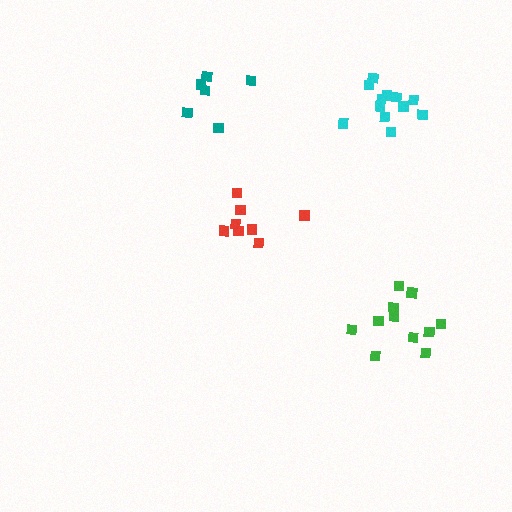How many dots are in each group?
Group 1: 6 dots, Group 2: 8 dots, Group 3: 11 dots, Group 4: 12 dots (37 total).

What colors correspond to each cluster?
The clusters are colored: teal, red, green, cyan.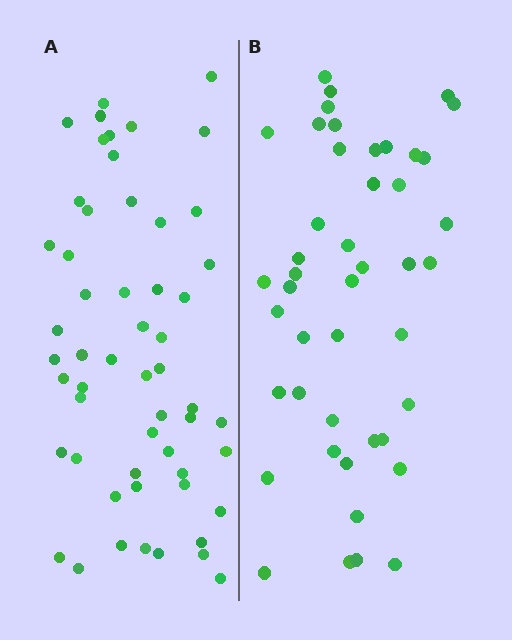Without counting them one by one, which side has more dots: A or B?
Region A (the left region) has more dots.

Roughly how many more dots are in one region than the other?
Region A has roughly 10 or so more dots than region B.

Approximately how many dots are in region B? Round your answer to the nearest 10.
About 40 dots. (The exact count is 45, which rounds to 40.)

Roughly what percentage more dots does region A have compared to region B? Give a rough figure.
About 20% more.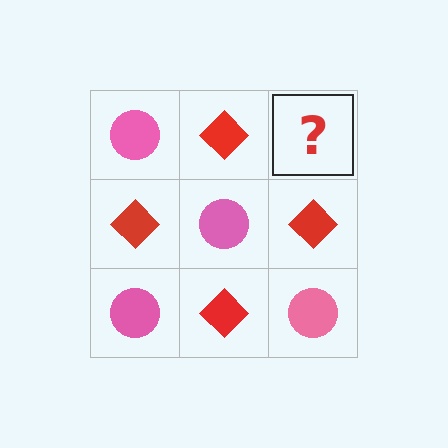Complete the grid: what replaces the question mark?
The question mark should be replaced with a pink circle.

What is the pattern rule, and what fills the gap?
The rule is that it alternates pink circle and red diamond in a checkerboard pattern. The gap should be filled with a pink circle.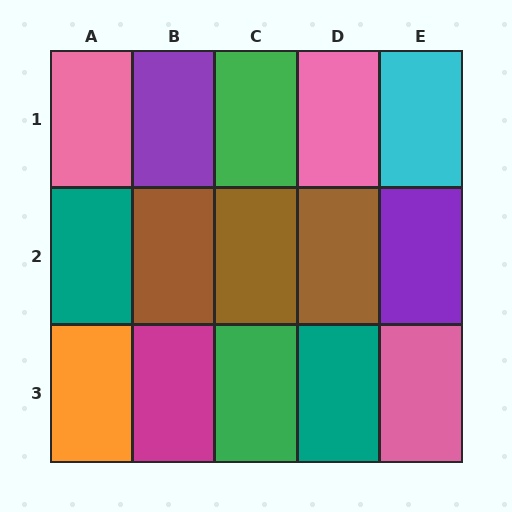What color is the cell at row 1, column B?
Purple.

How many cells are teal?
2 cells are teal.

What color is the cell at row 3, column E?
Pink.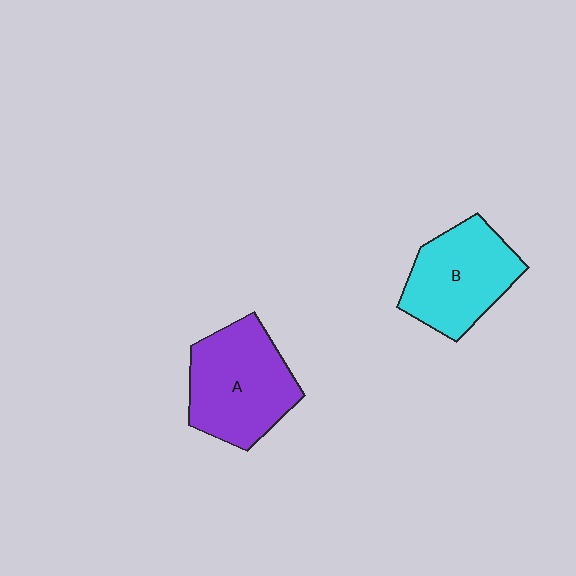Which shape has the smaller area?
Shape B (cyan).